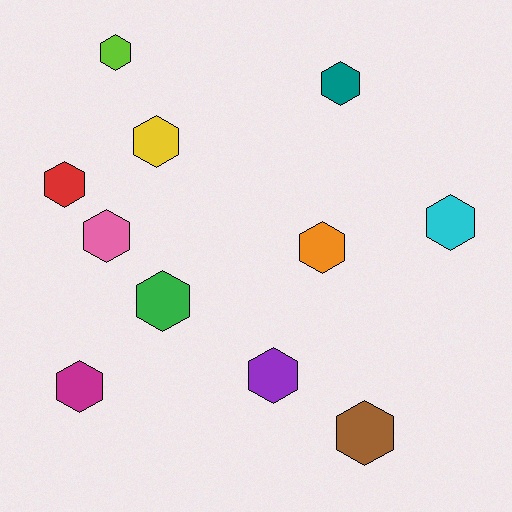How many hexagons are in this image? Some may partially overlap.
There are 11 hexagons.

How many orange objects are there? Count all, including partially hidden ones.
There is 1 orange object.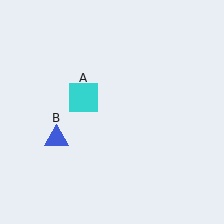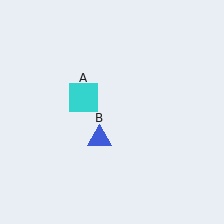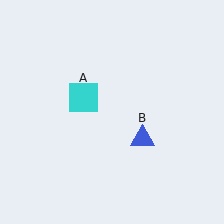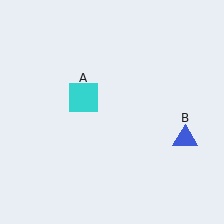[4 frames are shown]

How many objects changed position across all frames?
1 object changed position: blue triangle (object B).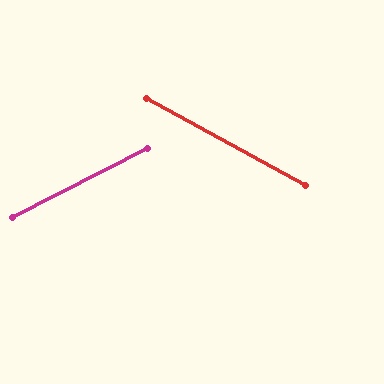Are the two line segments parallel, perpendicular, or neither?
Neither parallel nor perpendicular — they differ by about 56°.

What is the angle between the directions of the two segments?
Approximately 56 degrees.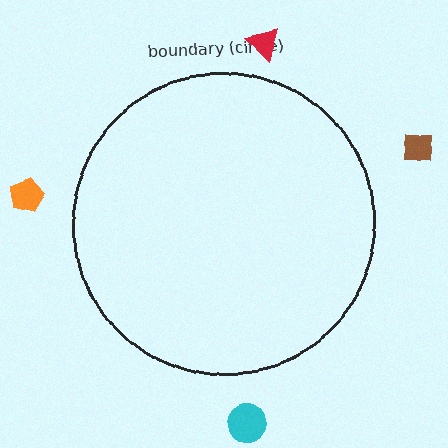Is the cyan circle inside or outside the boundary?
Outside.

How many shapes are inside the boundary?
0 inside, 4 outside.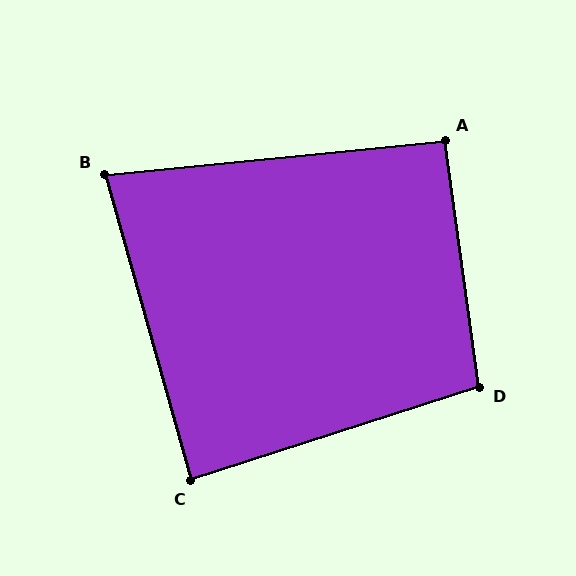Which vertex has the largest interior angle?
D, at approximately 100 degrees.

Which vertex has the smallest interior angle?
B, at approximately 80 degrees.